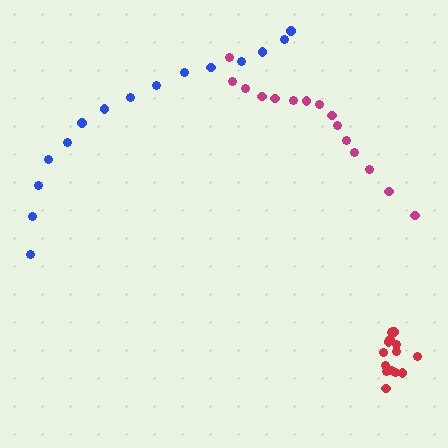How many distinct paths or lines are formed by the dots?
There are 3 distinct paths.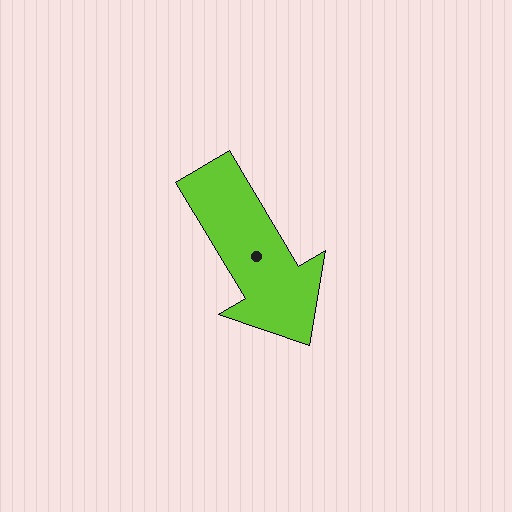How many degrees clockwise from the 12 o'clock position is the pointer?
Approximately 149 degrees.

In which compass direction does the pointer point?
Southeast.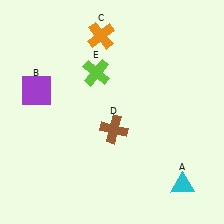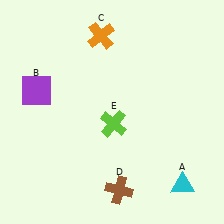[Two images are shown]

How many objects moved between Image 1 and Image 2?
2 objects moved between the two images.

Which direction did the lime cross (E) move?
The lime cross (E) moved down.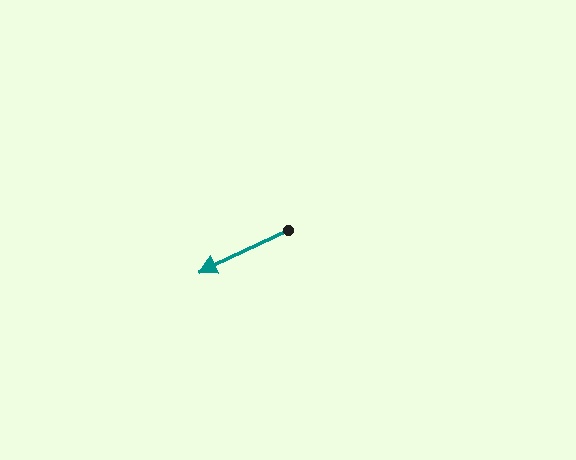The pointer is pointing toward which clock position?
Roughly 8 o'clock.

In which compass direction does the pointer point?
Southwest.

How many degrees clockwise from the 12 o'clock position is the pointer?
Approximately 245 degrees.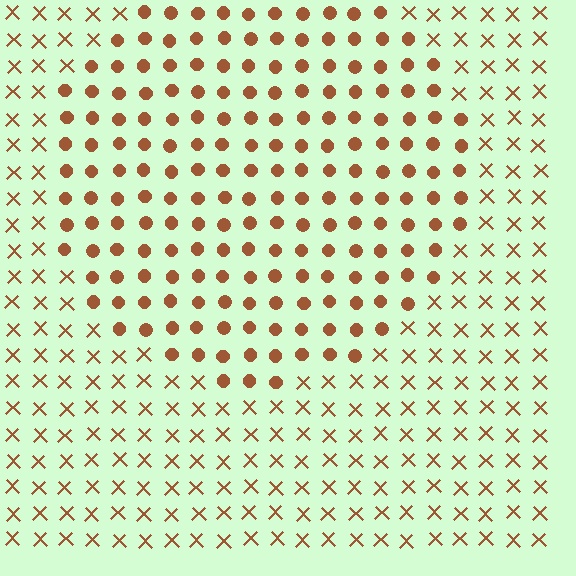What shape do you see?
I see a circle.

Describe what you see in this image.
The image is filled with small brown elements arranged in a uniform grid. A circle-shaped region contains circles, while the surrounding area contains X marks. The boundary is defined purely by the change in element shape.